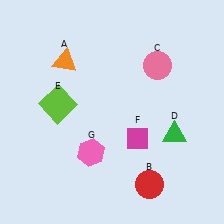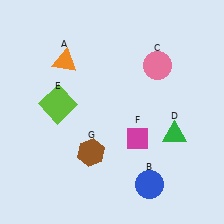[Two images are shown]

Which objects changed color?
B changed from red to blue. G changed from pink to brown.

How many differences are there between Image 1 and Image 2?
There are 2 differences between the two images.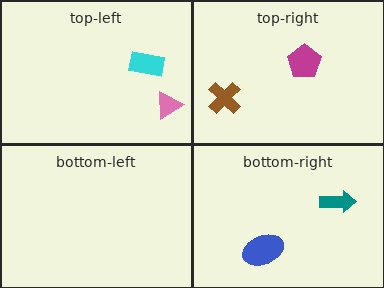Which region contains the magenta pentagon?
The top-right region.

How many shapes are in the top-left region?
2.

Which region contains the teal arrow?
The bottom-right region.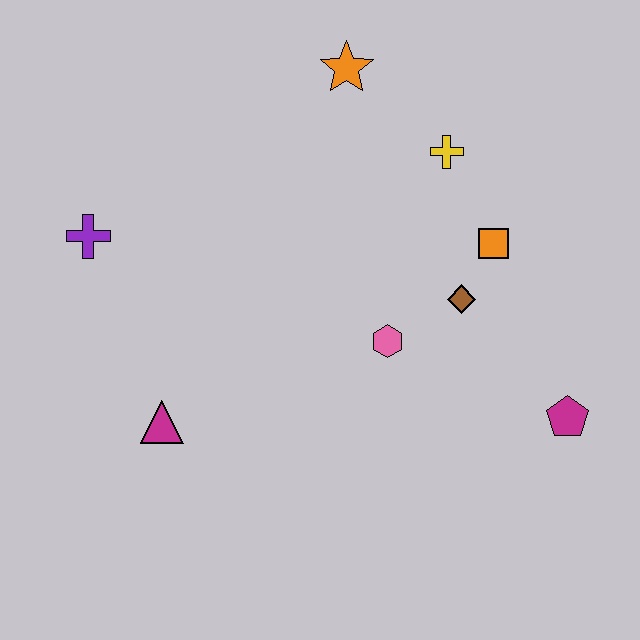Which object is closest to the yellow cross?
The orange square is closest to the yellow cross.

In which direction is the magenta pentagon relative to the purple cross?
The magenta pentagon is to the right of the purple cross.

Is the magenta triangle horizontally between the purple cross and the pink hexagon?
Yes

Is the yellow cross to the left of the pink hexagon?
No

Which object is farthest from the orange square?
The purple cross is farthest from the orange square.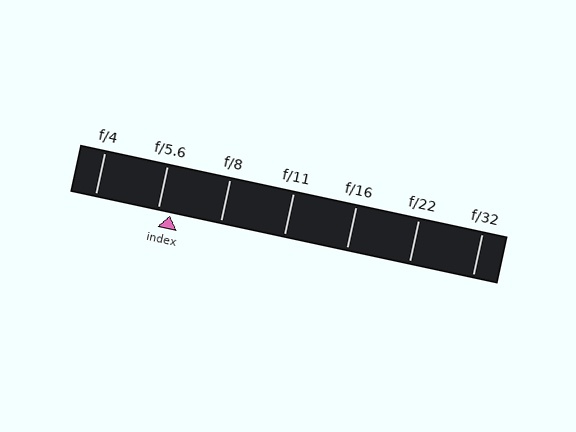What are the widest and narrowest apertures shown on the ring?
The widest aperture shown is f/4 and the narrowest is f/32.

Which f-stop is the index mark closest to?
The index mark is closest to f/5.6.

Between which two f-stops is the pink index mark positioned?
The index mark is between f/5.6 and f/8.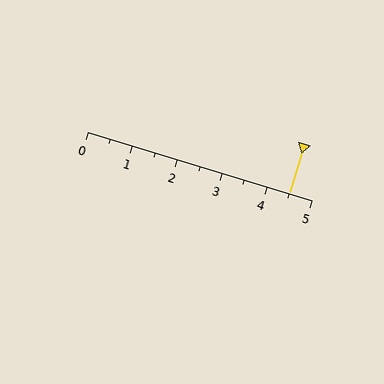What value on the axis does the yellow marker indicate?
The marker indicates approximately 4.5.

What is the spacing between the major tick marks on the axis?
The major ticks are spaced 1 apart.